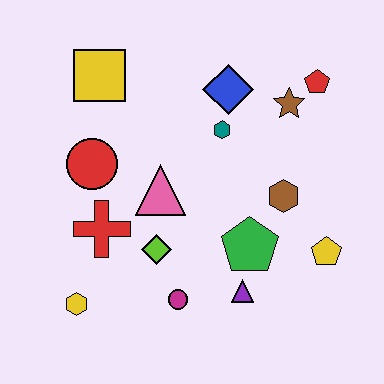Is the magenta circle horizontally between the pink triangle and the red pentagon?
Yes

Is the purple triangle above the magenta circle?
Yes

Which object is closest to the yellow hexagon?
The red cross is closest to the yellow hexagon.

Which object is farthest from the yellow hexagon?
The red pentagon is farthest from the yellow hexagon.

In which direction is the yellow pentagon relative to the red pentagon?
The yellow pentagon is below the red pentagon.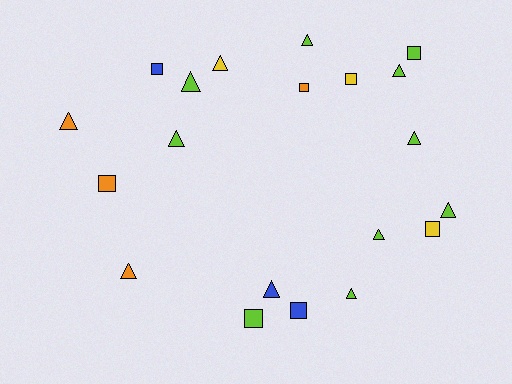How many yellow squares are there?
There are 2 yellow squares.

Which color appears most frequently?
Lime, with 10 objects.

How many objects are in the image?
There are 20 objects.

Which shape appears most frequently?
Triangle, with 12 objects.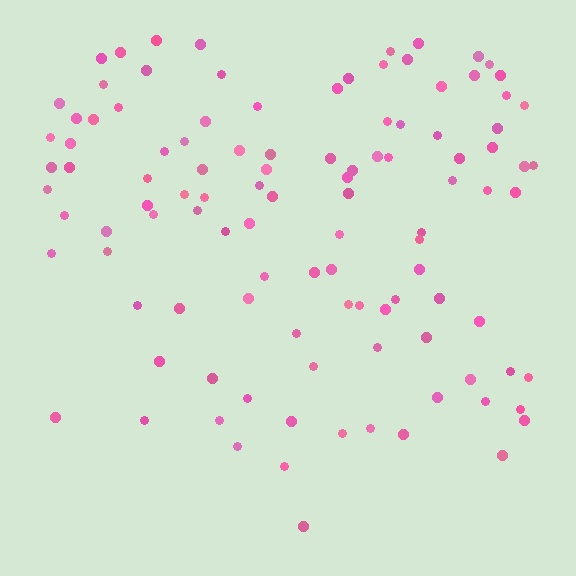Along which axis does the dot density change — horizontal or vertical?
Vertical.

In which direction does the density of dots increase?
From bottom to top, with the top side densest.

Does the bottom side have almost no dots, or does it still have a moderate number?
Still a moderate number, just noticeably fewer than the top.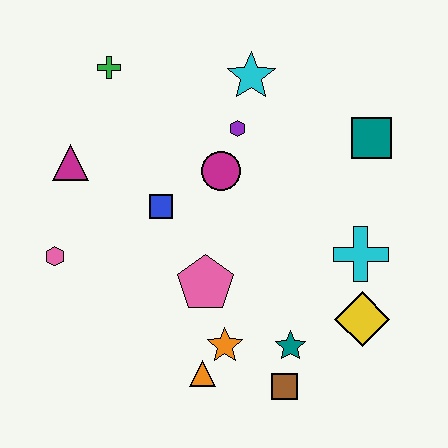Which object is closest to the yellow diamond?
The cyan cross is closest to the yellow diamond.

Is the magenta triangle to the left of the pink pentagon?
Yes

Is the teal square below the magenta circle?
No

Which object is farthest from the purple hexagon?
The brown square is farthest from the purple hexagon.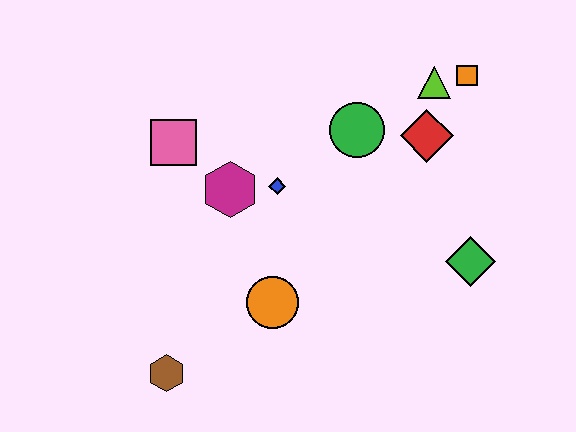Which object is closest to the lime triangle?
The orange square is closest to the lime triangle.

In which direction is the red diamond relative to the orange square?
The red diamond is below the orange square.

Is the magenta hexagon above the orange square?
No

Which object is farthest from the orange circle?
The orange square is farthest from the orange circle.